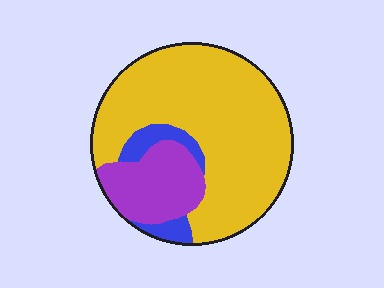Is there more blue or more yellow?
Yellow.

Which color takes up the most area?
Yellow, at roughly 70%.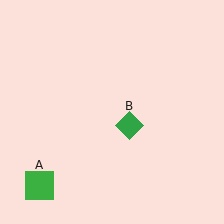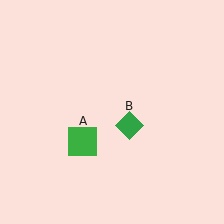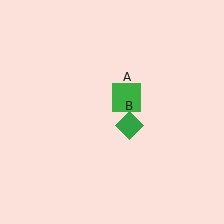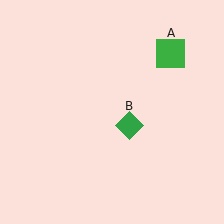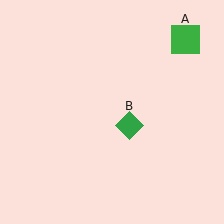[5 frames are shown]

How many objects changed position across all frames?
1 object changed position: green square (object A).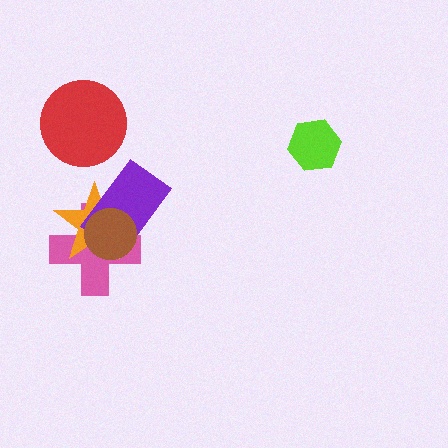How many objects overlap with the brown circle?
3 objects overlap with the brown circle.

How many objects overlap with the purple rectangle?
3 objects overlap with the purple rectangle.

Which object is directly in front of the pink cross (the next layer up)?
The orange star is directly in front of the pink cross.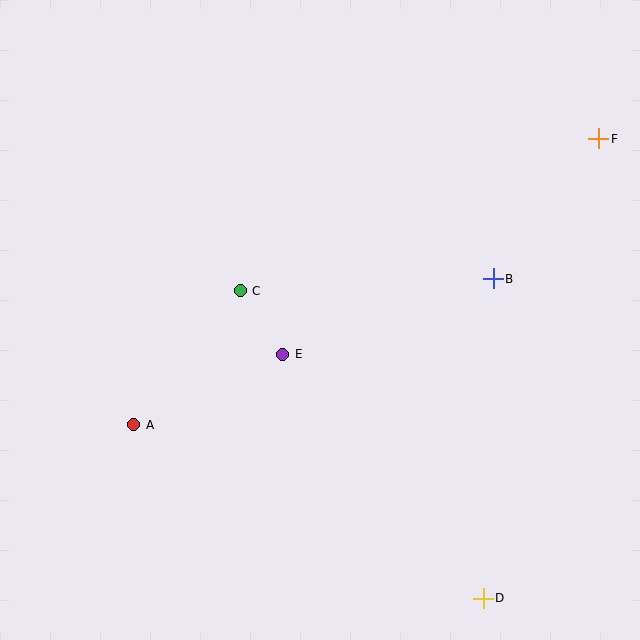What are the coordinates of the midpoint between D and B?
The midpoint between D and B is at (488, 438).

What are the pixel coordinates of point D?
Point D is at (483, 598).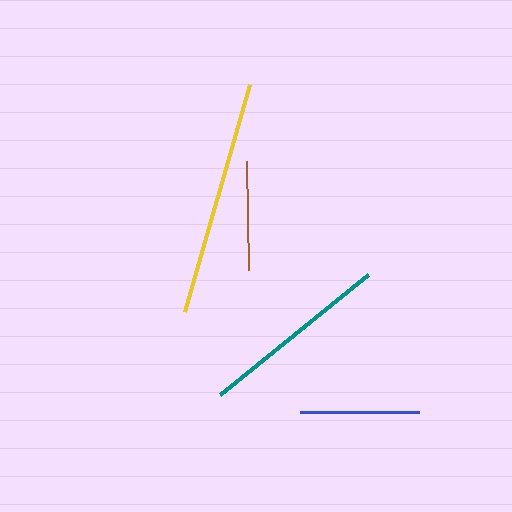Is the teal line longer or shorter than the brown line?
The teal line is longer than the brown line.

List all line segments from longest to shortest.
From longest to shortest: yellow, teal, blue, brown.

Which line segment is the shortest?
The brown line is the shortest at approximately 108 pixels.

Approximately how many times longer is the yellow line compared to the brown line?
The yellow line is approximately 2.2 times the length of the brown line.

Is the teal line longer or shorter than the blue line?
The teal line is longer than the blue line.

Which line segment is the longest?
The yellow line is the longest at approximately 236 pixels.